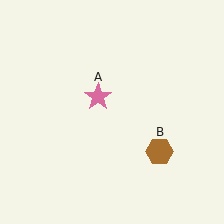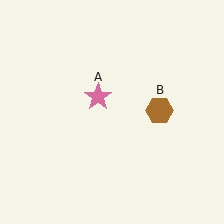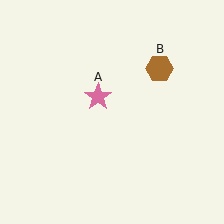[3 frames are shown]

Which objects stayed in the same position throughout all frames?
Pink star (object A) remained stationary.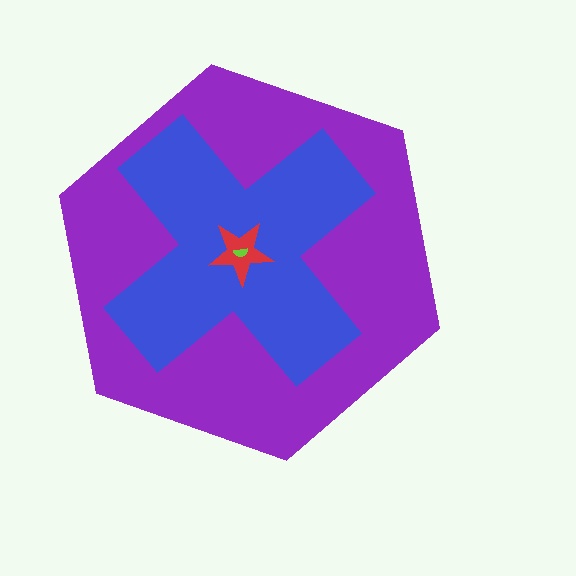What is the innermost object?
The lime semicircle.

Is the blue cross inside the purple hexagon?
Yes.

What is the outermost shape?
The purple hexagon.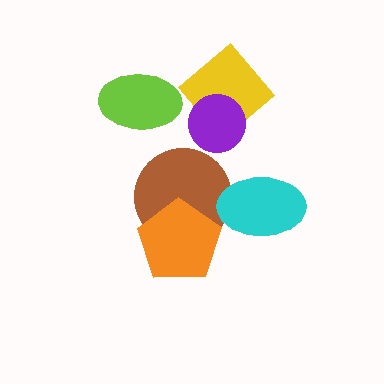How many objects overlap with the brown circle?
2 objects overlap with the brown circle.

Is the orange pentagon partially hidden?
No, no other shape covers it.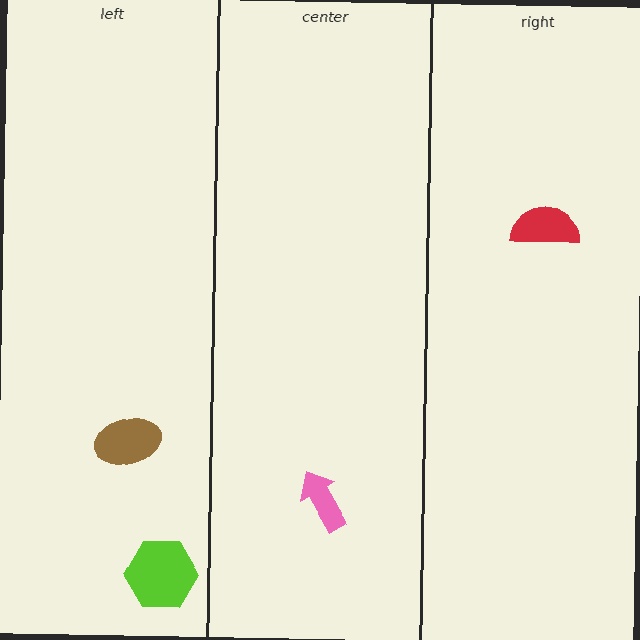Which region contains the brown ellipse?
The left region.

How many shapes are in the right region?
1.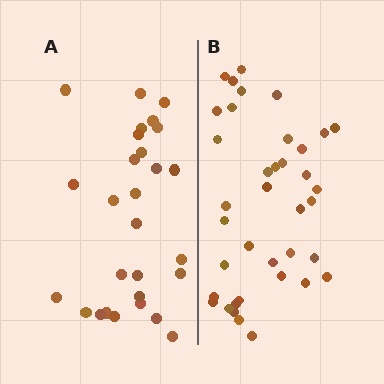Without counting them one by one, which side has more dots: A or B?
Region B (the right region) has more dots.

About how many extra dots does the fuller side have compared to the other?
Region B has roughly 10 or so more dots than region A.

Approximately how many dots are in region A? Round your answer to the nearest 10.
About 30 dots. (The exact count is 28, which rounds to 30.)